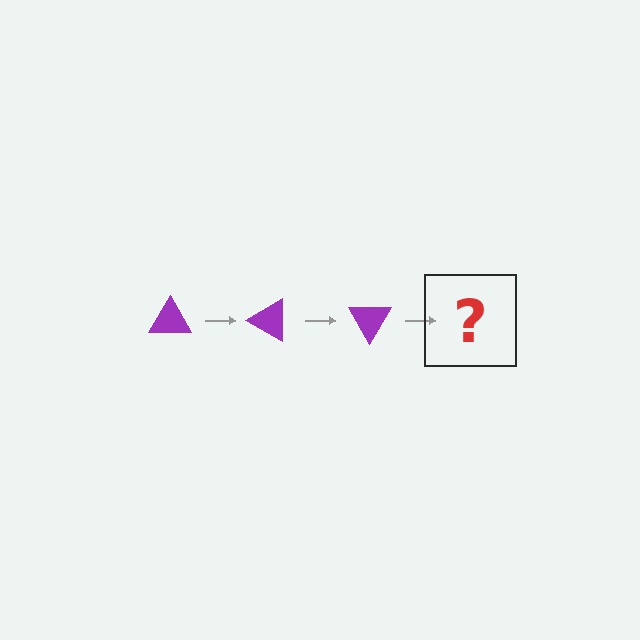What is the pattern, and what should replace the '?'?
The pattern is that the triangle rotates 30 degrees each step. The '?' should be a purple triangle rotated 90 degrees.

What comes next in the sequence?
The next element should be a purple triangle rotated 90 degrees.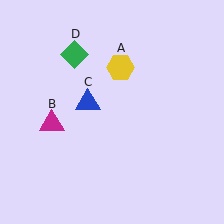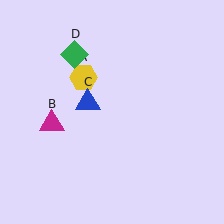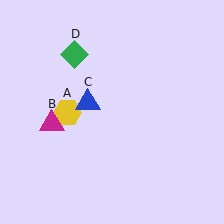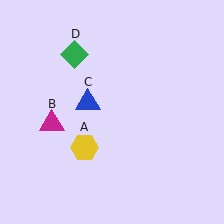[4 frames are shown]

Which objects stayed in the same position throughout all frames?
Magenta triangle (object B) and blue triangle (object C) and green diamond (object D) remained stationary.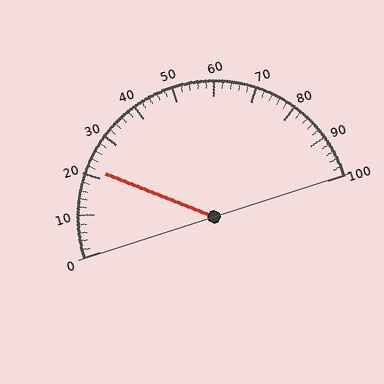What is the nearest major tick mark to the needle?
The nearest major tick mark is 20.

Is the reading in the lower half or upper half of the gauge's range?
The reading is in the lower half of the range (0 to 100).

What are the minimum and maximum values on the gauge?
The gauge ranges from 0 to 100.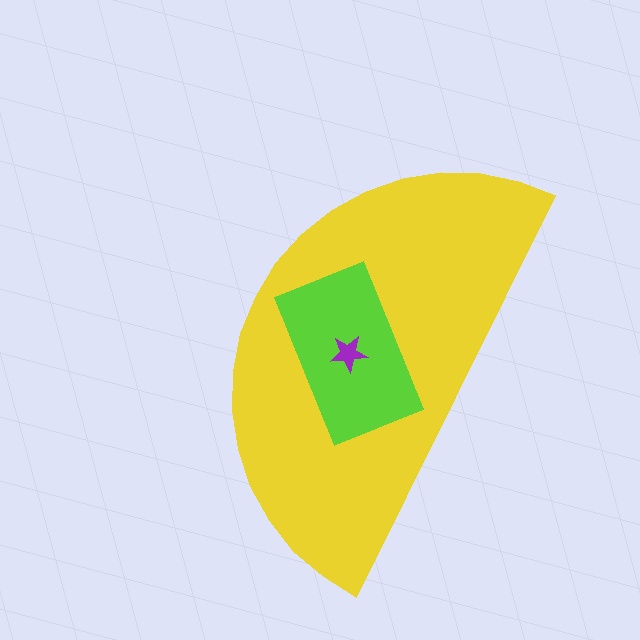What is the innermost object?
The purple star.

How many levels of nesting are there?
3.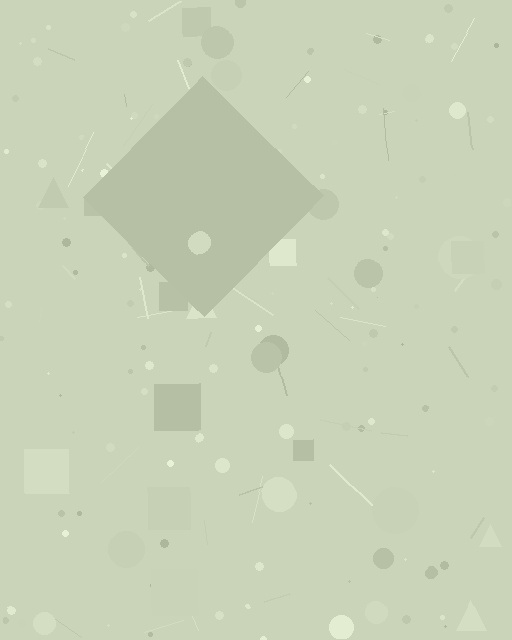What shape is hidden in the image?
A diamond is hidden in the image.